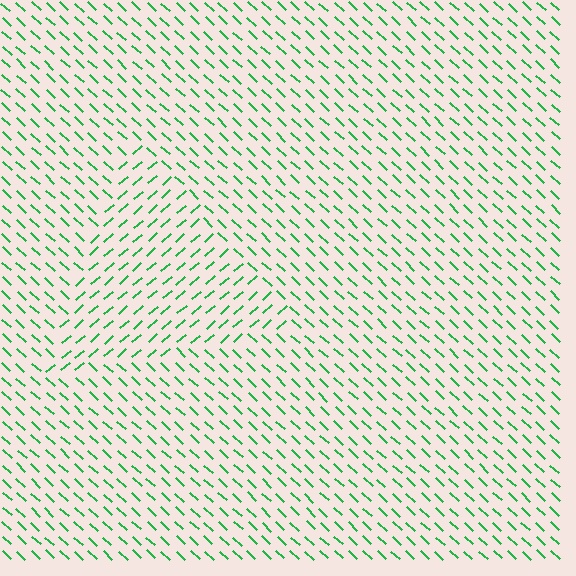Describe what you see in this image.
The image is filled with small green line segments. A triangle region in the image has lines oriented differently from the surrounding lines, creating a visible texture boundary.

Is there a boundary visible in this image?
Yes, there is a texture boundary formed by a change in line orientation.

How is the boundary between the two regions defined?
The boundary is defined purely by a change in line orientation (approximately 83 degrees difference). All lines are the same color and thickness.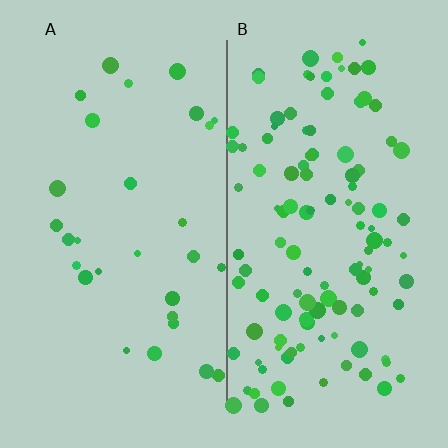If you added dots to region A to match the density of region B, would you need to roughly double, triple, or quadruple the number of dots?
Approximately quadruple.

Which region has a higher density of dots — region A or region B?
B (the right).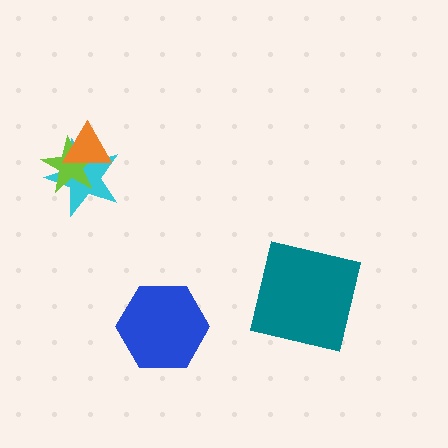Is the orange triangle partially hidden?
No, no other shape covers it.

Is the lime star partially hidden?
Yes, it is partially covered by another shape.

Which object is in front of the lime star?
The orange triangle is in front of the lime star.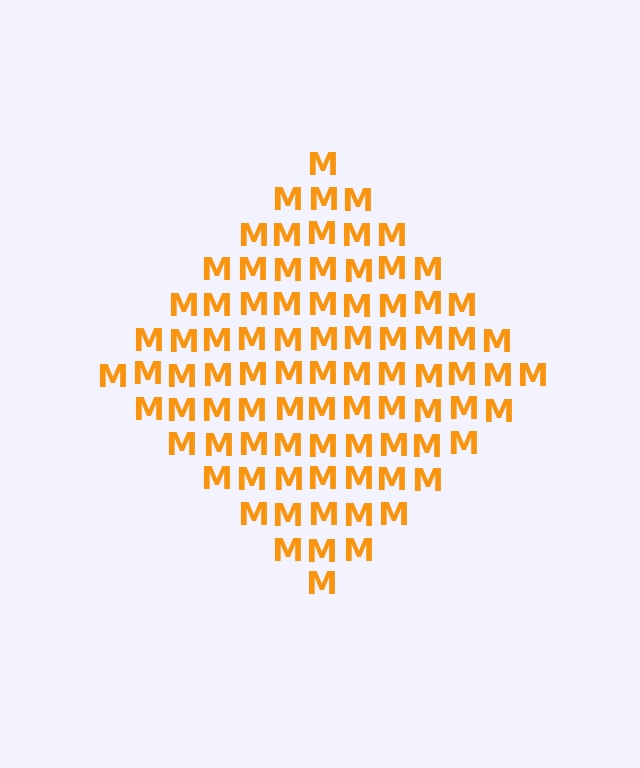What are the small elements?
The small elements are letter M's.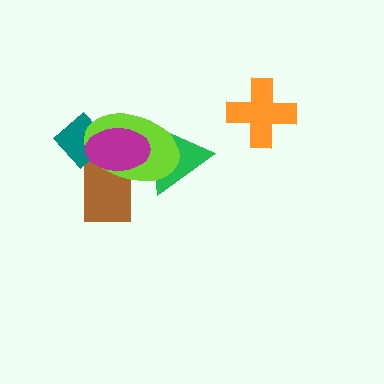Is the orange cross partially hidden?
No, no other shape covers it.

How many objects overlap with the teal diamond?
3 objects overlap with the teal diamond.